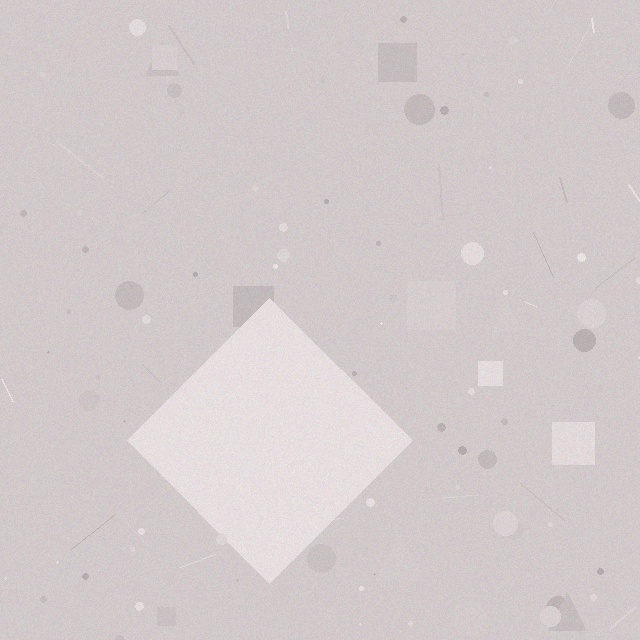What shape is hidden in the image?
A diamond is hidden in the image.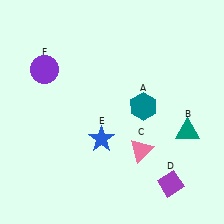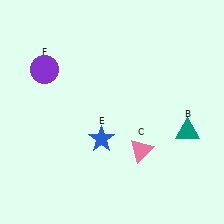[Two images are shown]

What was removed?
The teal hexagon (A), the purple diamond (D) were removed in Image 2.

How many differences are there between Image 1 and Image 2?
There are 2 differences between the two images.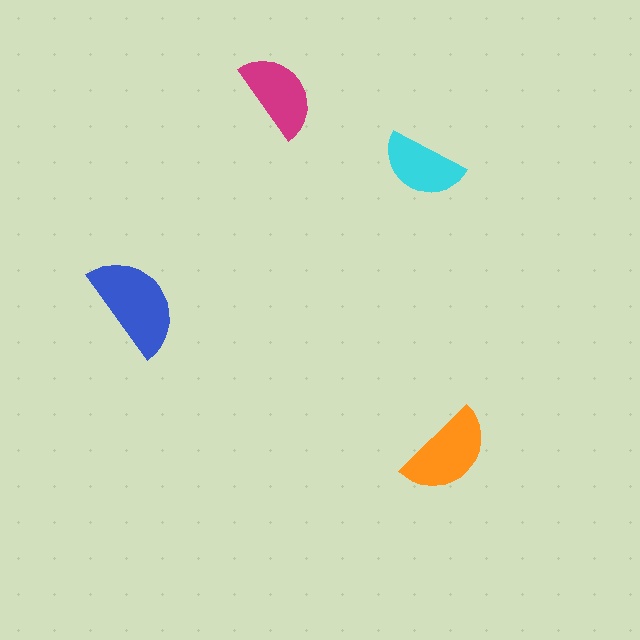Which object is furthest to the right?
The orange semicircle is rightmost.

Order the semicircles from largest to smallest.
the blue one, the orange one, the magenta one, the cyan one.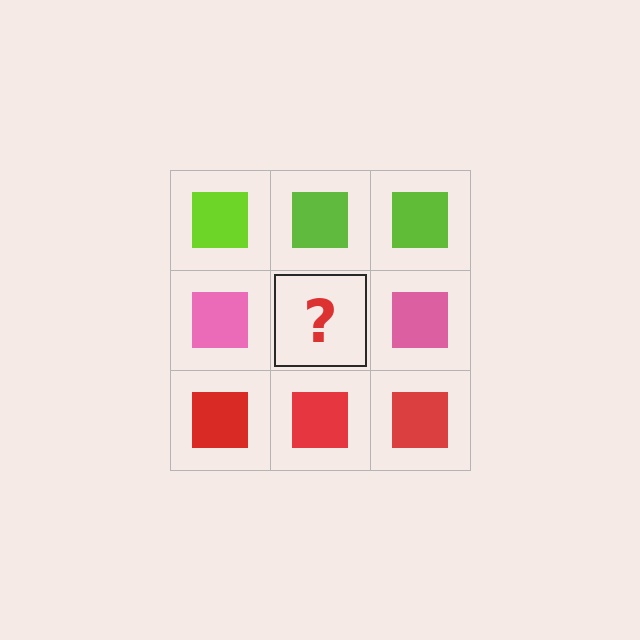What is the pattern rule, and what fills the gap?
The rule is that each row has a consistent color. The gap should be filled with a pink square.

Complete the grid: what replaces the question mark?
The question mark should be replaced with a pink square.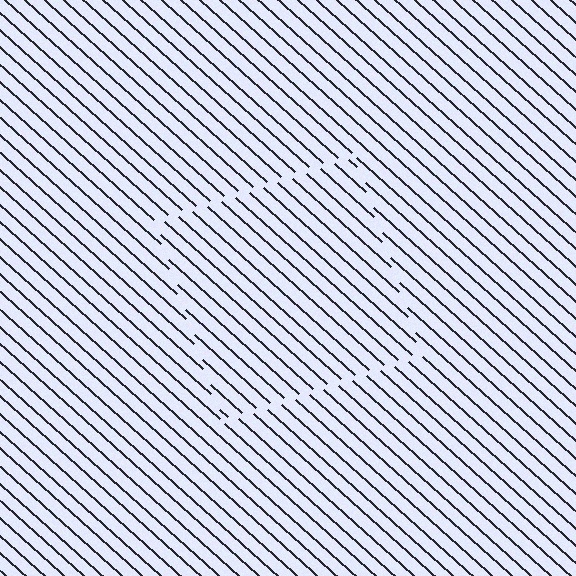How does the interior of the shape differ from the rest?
The interior of the shape contains the same grating, shifted by half a period — the contour is defined by the phase discontinuity where line-ends from the inner and outer gratings abut.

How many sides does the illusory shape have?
4 sides — the line-ends trace a square.